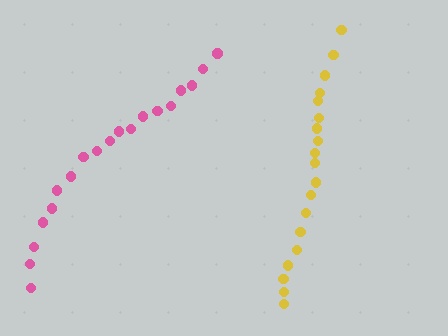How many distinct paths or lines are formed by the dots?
There are 2 distinct paths.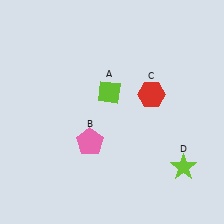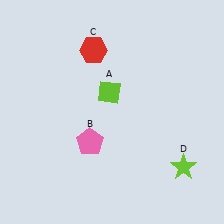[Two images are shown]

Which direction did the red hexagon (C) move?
The red hexagon (C) moved left.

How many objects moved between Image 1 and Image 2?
1 object moved between the two images.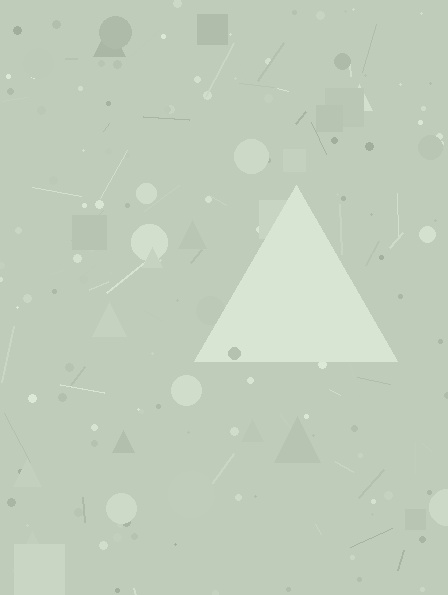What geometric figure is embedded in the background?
A triangle is embedded in the background.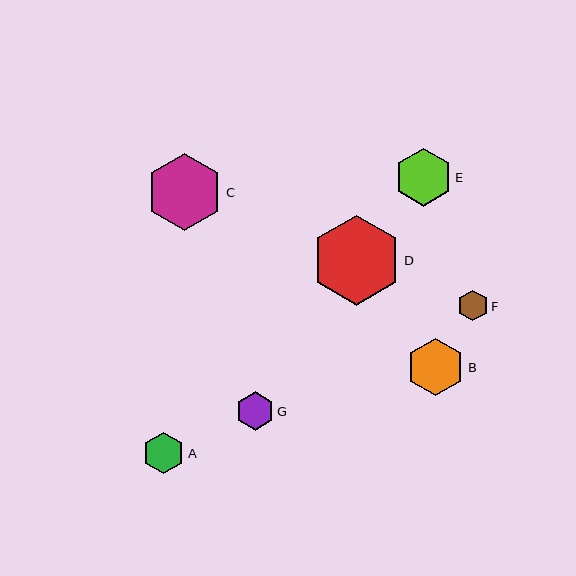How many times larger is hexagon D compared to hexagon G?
Hexagon D is approximately 2.3 times the size of hexagon G.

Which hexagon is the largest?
Hexagon D is the largest with a size of approximately 90 pixels.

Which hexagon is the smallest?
Hexagon F is the smallest with a size of approximately 31 pixels.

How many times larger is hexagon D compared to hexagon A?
Hexagon D is approximately 2.2 times the size of hexagon A.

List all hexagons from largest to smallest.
From largest to smallest: D, C, E, B, A, G, F.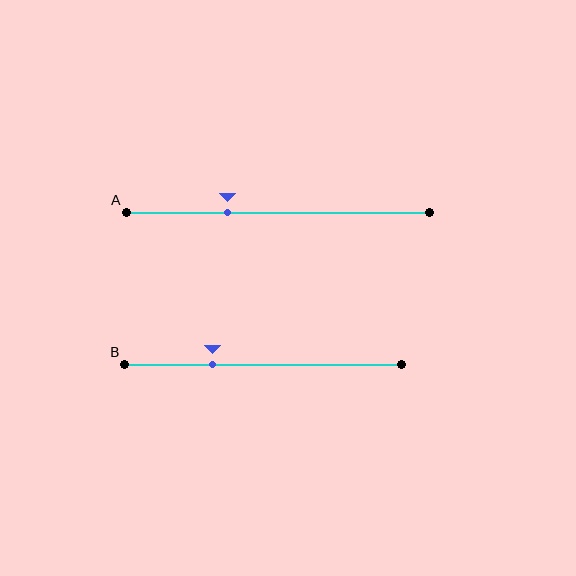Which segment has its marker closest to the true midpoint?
Segment A has its marker closest to the true midpoint.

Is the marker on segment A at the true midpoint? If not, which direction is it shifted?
No, the marker on segment A is shifted to the left by about 17% of the segment length.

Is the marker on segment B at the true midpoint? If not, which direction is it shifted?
No, the marker on segment B is shifted to the left by about 18% of the segment length.